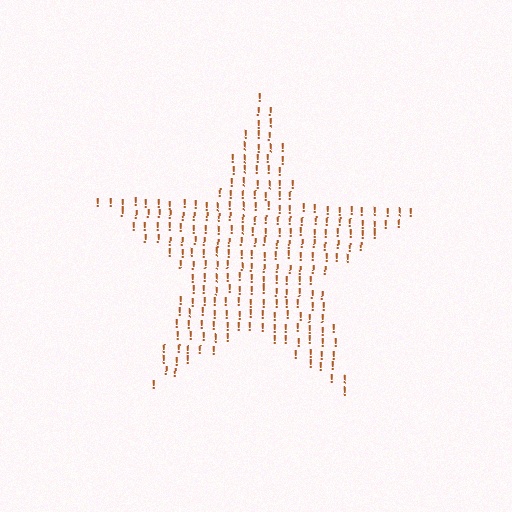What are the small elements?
The small elements are exclamation marks.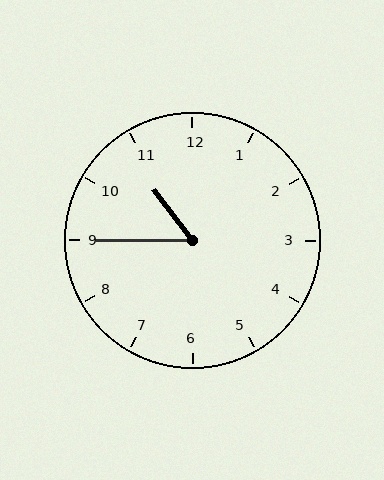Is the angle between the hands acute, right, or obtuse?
It is acute.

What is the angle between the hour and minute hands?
Approximately 52 degrees.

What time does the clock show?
10:45.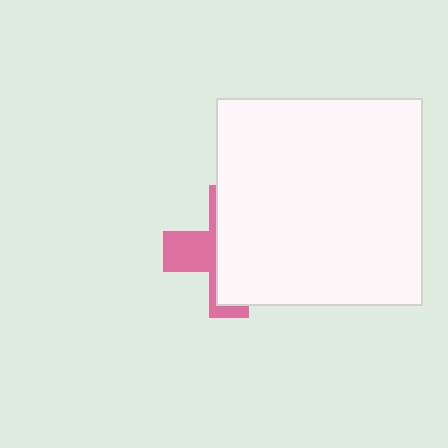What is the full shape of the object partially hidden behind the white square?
The partially hidden object is a pink cross.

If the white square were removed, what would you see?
You would see the complete pink cross.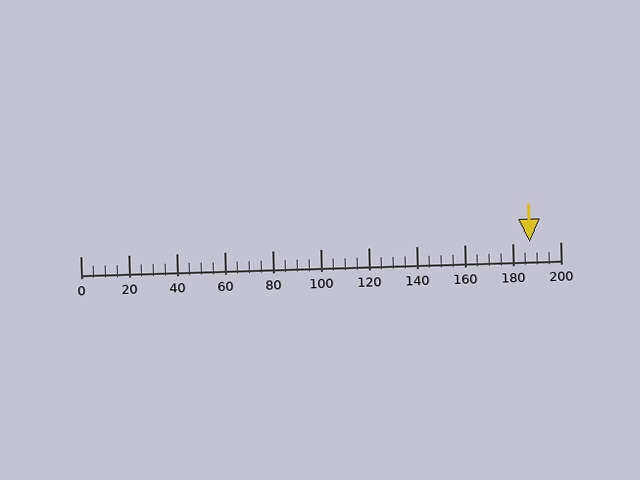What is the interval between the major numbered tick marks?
The major tick marks are spaced 20 units apart.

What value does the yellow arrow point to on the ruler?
The yellow arrow points to approximately 187.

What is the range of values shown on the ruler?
The ruler shows values from 0 to 200.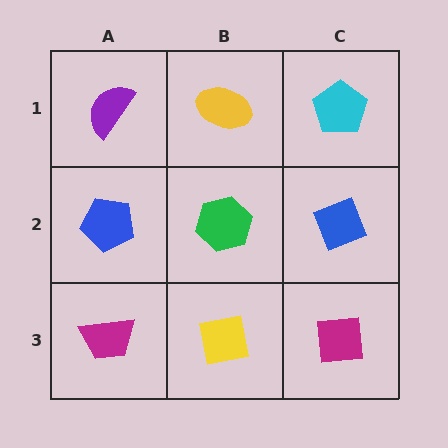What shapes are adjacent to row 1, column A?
A blue pentagon (row 2, column A), a yellow ellipse (row 1, column B).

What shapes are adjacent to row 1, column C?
A blue diamond (row 2, column C), a yellow ellipse (row 1, column B).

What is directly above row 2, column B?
A yellow ellipse.